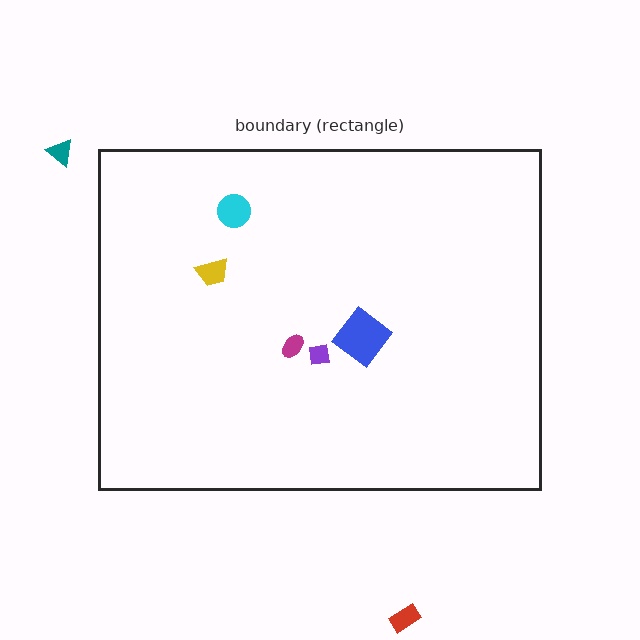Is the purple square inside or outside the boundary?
Inside.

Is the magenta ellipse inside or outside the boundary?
Inside.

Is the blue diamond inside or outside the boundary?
Inside.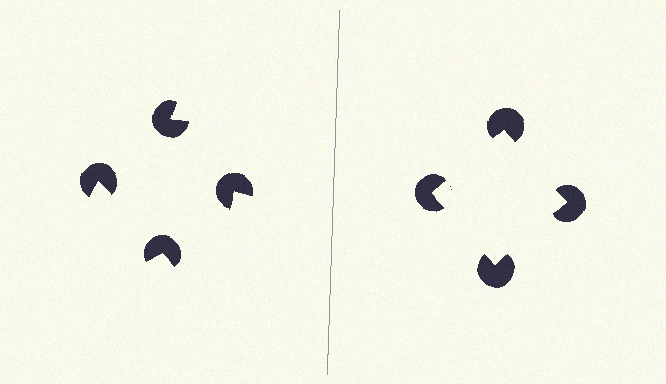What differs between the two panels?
The pac-man discs are positioned identically on both sides; only the wedge orientations differ. On the right they align to a square; on the left they are misaligned.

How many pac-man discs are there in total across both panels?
8 — 4 on each side.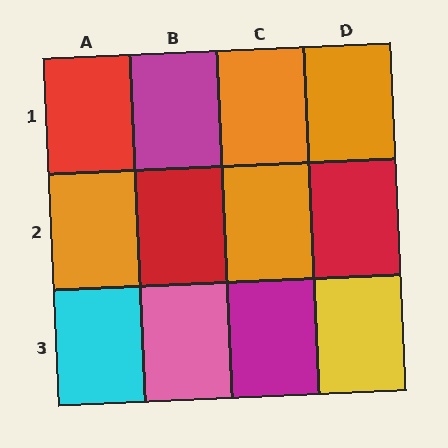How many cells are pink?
1 cell is pink.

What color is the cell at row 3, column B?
Pink.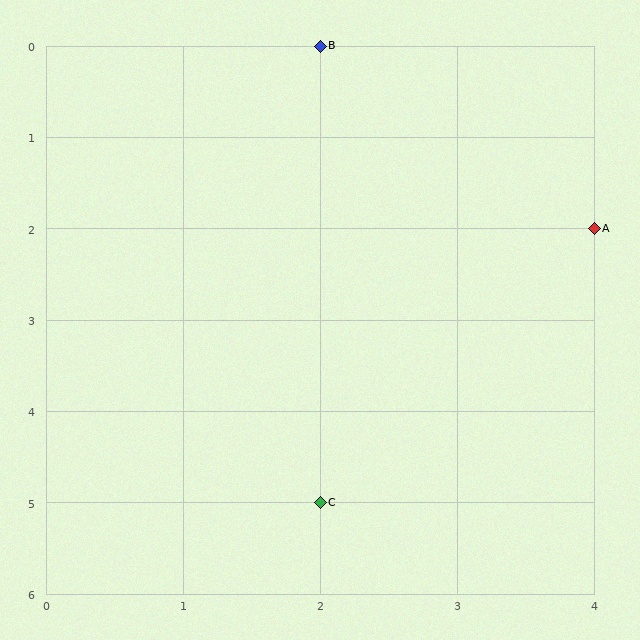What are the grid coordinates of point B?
Point B is at grid coordinates (2, 0).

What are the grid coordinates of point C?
Point C is at grid coordinates (2, 5).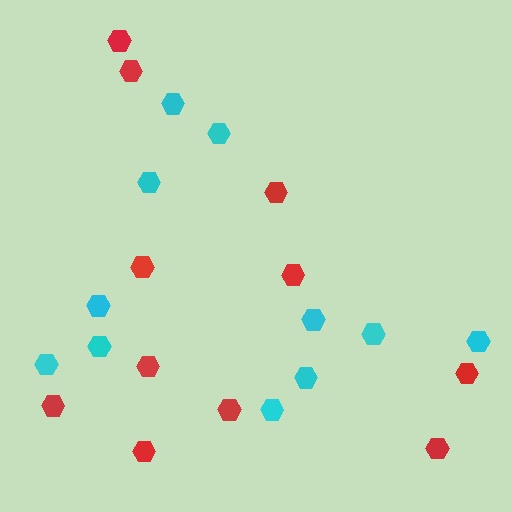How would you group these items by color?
There are 2 groups: one group of red hexagons (11) and one group of cyan hexagons (11).